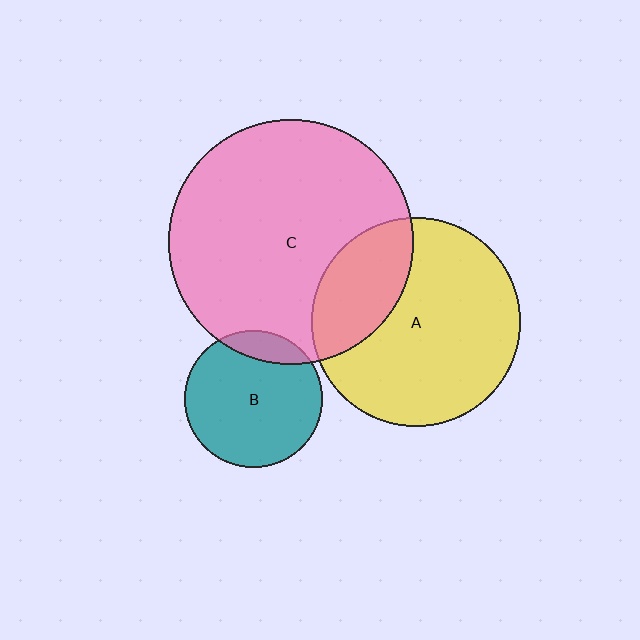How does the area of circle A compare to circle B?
Approximately 2.3 times.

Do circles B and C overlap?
Yes.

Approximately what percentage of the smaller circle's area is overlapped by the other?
Approximately 15%.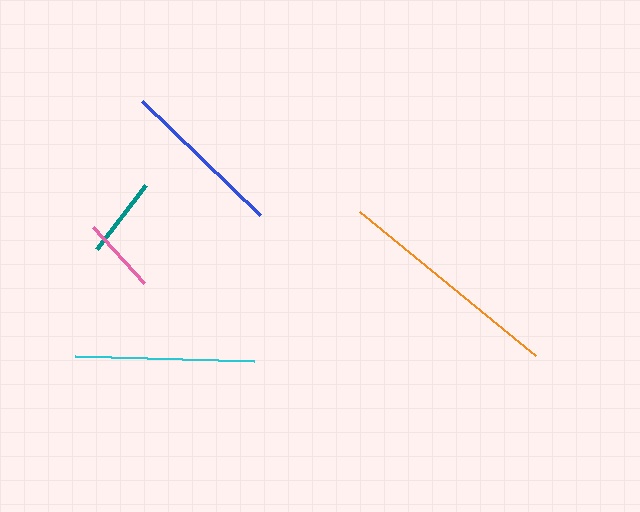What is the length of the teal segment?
The teal segment is approximately 80 pixels long.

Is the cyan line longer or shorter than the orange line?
The orange line is longer than the cyan line.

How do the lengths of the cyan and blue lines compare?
The cyan and blue lines are approximately the same length.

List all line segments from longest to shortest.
From longest to shortest: orange, cyan, blue, teal, pink.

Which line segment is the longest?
The orange line is the longest at approximately 228 pixels.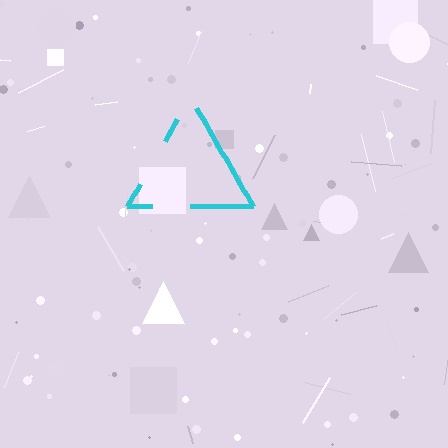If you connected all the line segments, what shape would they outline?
They would outline a triangle.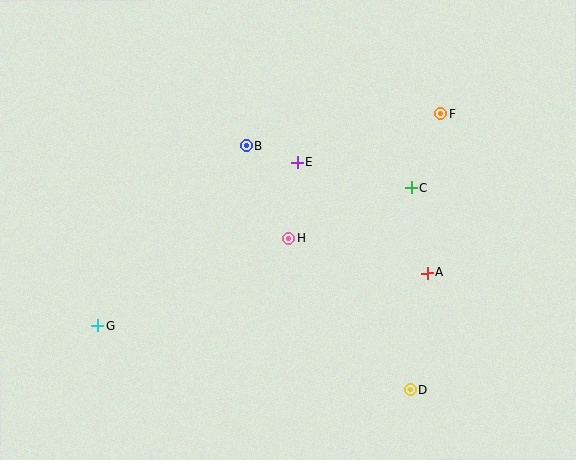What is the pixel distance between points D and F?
The distance between D and F is 277 pixels.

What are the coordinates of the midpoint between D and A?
The midpoint between D and A is at (418, 331).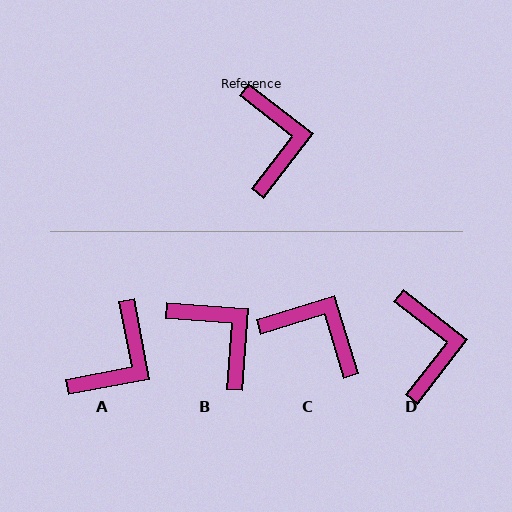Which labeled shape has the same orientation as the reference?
D.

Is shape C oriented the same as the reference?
No, it is off by about 55 degrees.